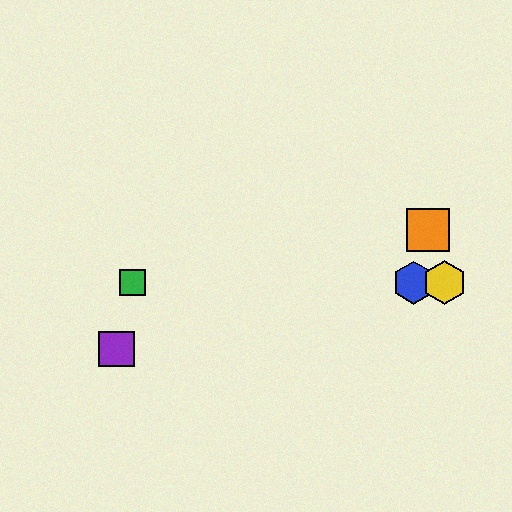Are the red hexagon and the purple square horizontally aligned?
No, the red hexagon is at y≈283 and the purple square is at y≈349.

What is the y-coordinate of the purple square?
The purple square is at y≈349.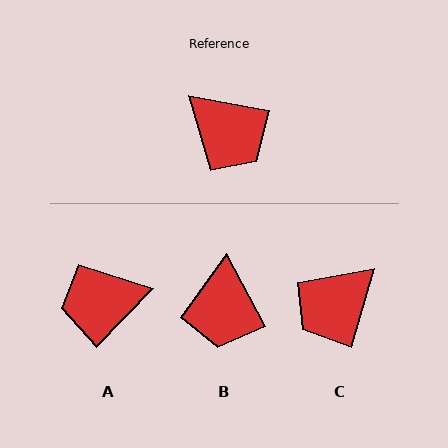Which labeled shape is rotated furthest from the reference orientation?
A, about 123 degrees away.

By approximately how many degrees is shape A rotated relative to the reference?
Approximately 123 degrees clockwise.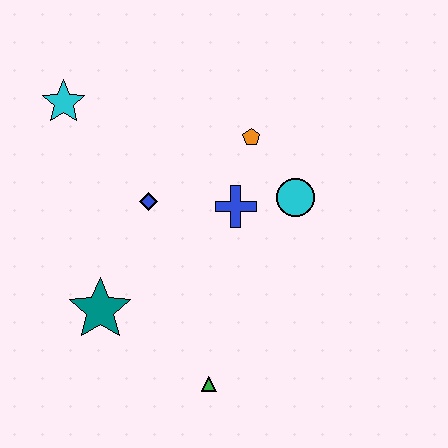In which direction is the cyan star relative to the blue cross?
The cyan star is to the left of the blue cross.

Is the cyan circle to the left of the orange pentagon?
No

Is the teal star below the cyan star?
Yes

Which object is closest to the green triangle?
The teal star is closest to the green triangle.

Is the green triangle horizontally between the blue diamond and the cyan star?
No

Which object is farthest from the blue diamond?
The green triangle is farthest from the blue diamond.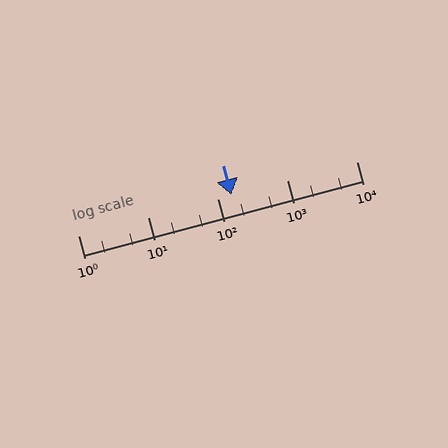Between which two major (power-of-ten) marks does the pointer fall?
The pointer is between 100 and 1000.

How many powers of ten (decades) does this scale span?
The scale spans 4 decades, from 1 to 10000.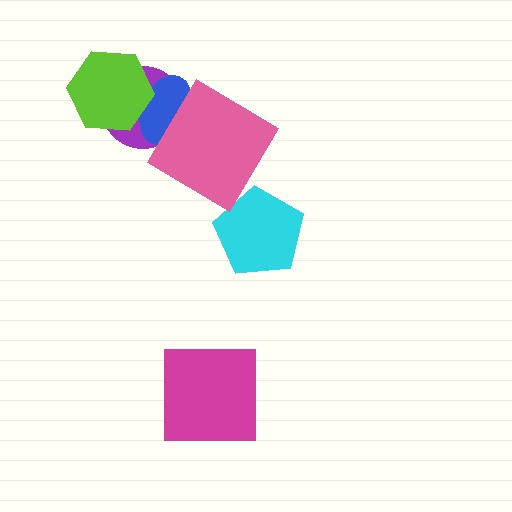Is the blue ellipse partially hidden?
Yes, it is partially covered by another shape.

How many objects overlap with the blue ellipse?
3 objects overlap with the blue ellipse.